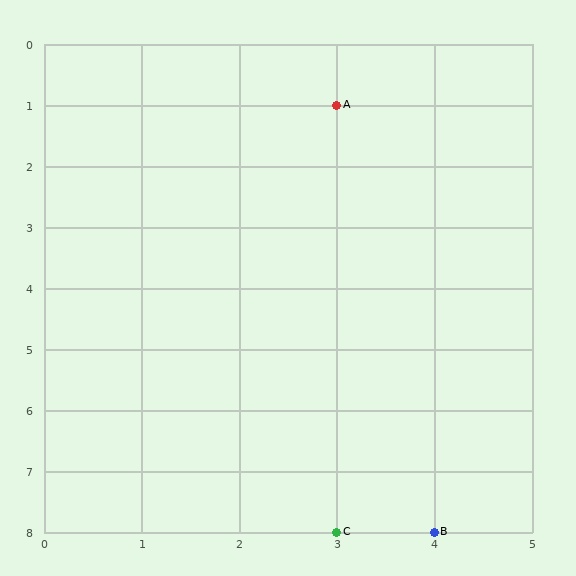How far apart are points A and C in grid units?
Points A and C are 7 rows apart.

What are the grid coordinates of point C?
Point C is at grid coordinates (3, 8).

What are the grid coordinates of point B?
Point B is at grid coordinates (4, 8).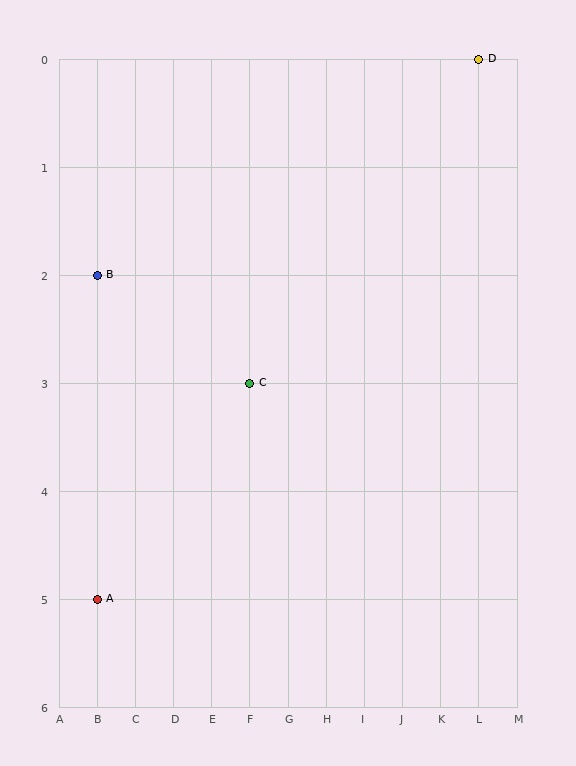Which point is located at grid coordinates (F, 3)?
Point C is at (F, 3).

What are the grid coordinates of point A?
Point A is at grid coordinates (B, 5).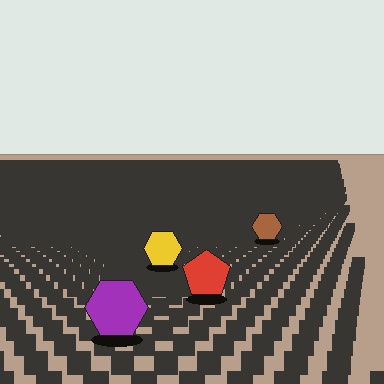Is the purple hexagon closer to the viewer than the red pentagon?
Yes. The purple hexagon is closer — you can tell from the texture gradient: the ground texture is coarser near it.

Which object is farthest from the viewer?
The brown hexagon is farthest from the viewer. It appears smaller and the ground texture around it is denser.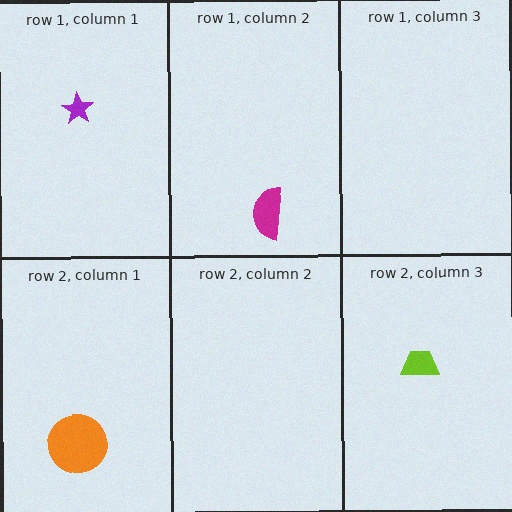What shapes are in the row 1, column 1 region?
The purple star.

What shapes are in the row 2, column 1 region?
The orange circle.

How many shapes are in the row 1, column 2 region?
1.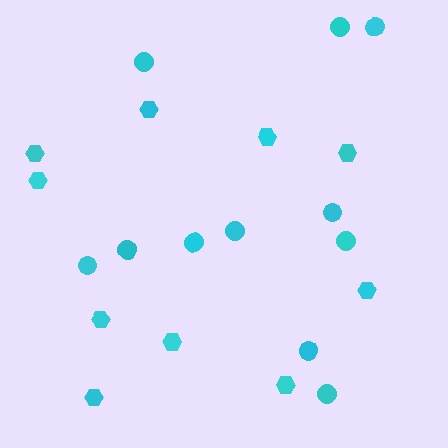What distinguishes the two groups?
There are 2 groups: one group of circles (11) and one group of hexagons (10).